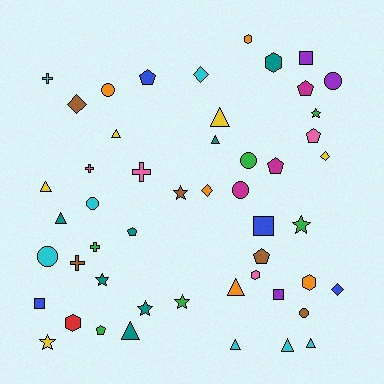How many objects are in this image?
There are 50 objects.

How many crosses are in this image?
There are 5 crosses.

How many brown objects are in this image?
There are 5 brown objects.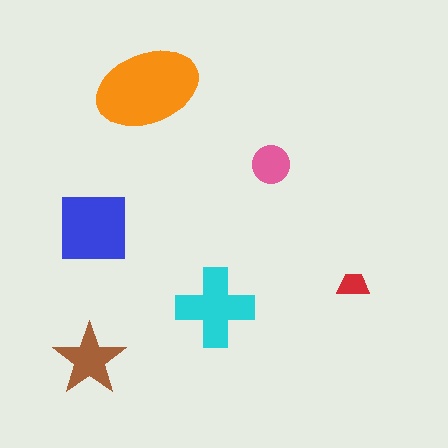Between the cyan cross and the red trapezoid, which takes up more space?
The cyan cross.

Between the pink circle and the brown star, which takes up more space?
The brown star.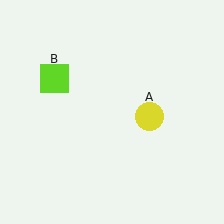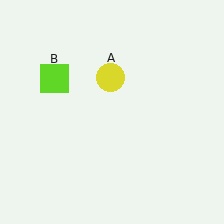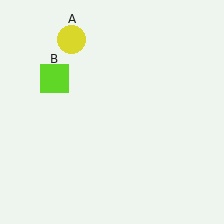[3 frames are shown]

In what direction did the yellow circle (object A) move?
The yellow circle (object A) moved up and to the left.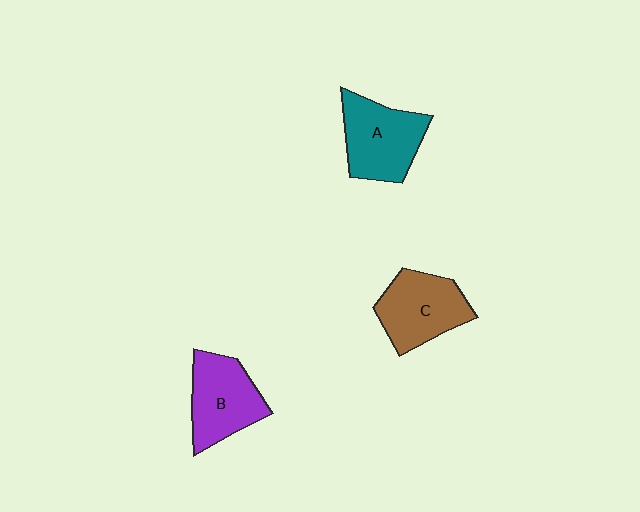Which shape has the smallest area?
Shape B (purple).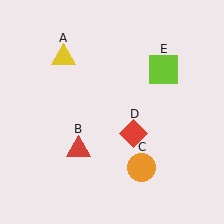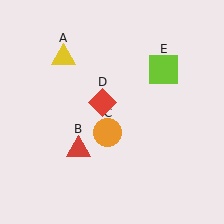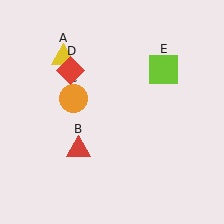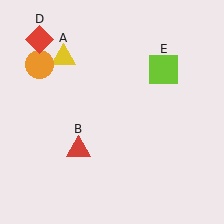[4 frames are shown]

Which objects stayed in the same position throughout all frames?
Yellow triangle (object A) and red triangle (object B) and lime square (object E) remained stationary.